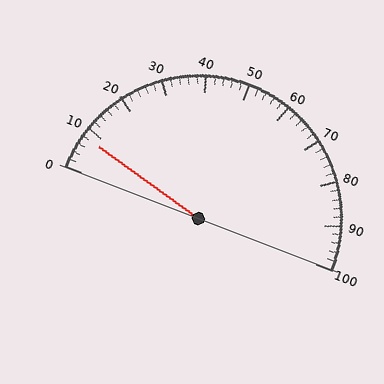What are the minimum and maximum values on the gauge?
The gauge ranges from 0 to 100.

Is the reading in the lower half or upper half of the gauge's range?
The reading is in the lower half of the range (0 to 100).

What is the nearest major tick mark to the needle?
The nearest major tick mark is 10.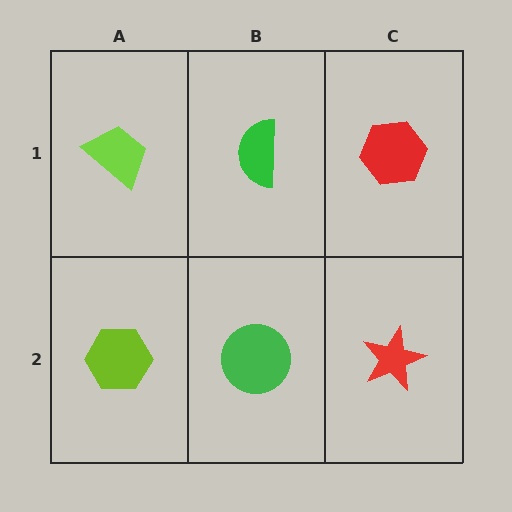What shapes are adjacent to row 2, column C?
A red hexagon (row 1, column C), a green circle (row 2, column B).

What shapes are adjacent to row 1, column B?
A green circle (row 2, column B), a lime trapezoid (row 1, column A), a red hexagon (row 1, column C).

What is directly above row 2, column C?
A red hexagon.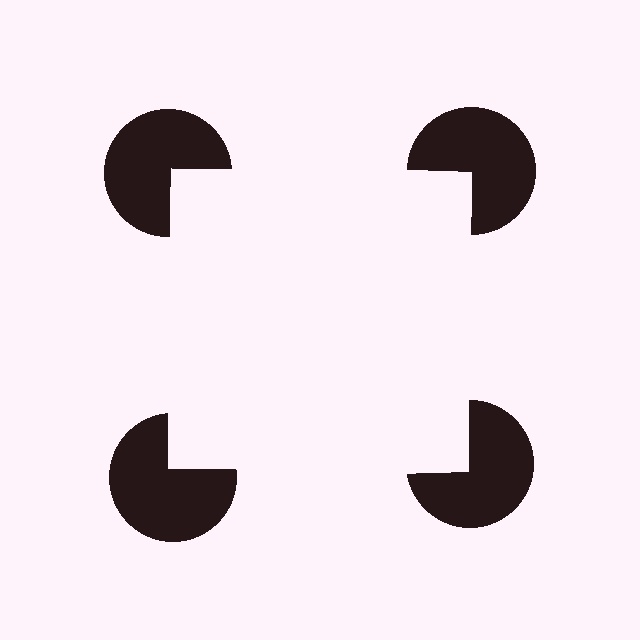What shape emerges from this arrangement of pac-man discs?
An illusory square — its edges are inferred from the aligned wedge cuts in the pac-man discs, not physically drawn.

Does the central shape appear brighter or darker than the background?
It typically appears slightly brighter than the background, even though no actual brightness change is drawn.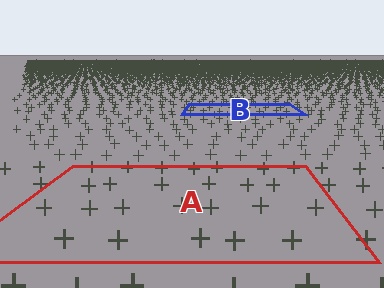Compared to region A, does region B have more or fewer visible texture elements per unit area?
Region B has more texture elements per unit area — they are packed more densely because it is farther away.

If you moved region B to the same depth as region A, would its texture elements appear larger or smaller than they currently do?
They would appear larger. At a closer depth, the same texture elements are projected at a bigger on-screen size.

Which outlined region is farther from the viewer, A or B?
Region B is farther from the viewer — the texture elements inside it appear smaller and more densely packed.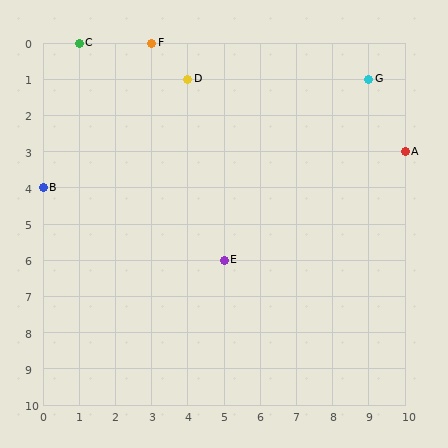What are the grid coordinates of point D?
Point D is at grid coordinates (4, 1).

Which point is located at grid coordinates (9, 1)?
Point G is at (9, 1).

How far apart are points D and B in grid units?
Points D and B are 4 columns and 3 rows apart (about 5.0 grid units diagonally).